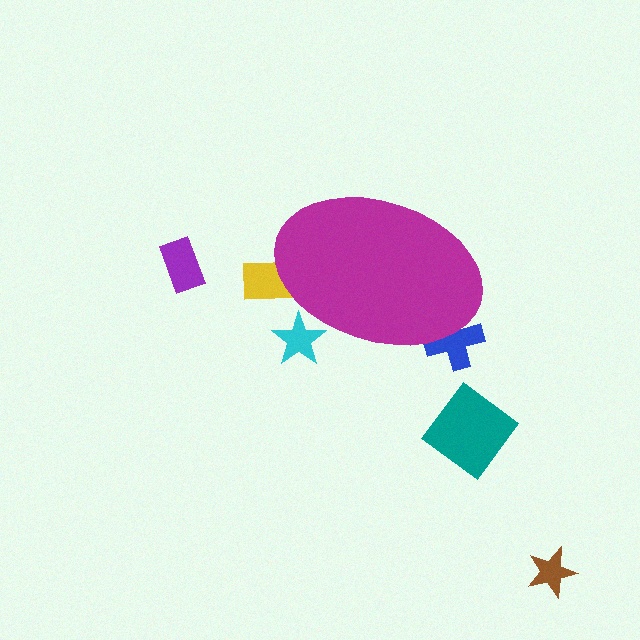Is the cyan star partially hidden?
Yes, the cyan star is partially hidden behind the magenta ellipse.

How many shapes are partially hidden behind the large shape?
3 shapes are partially hidden.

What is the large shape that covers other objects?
A magenta ellipse.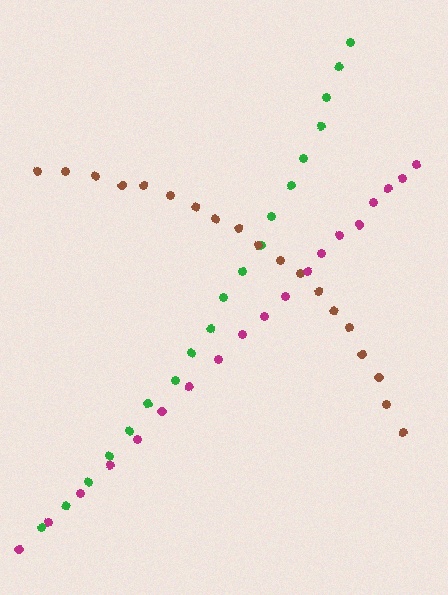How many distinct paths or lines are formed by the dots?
There are 3 distinct paths.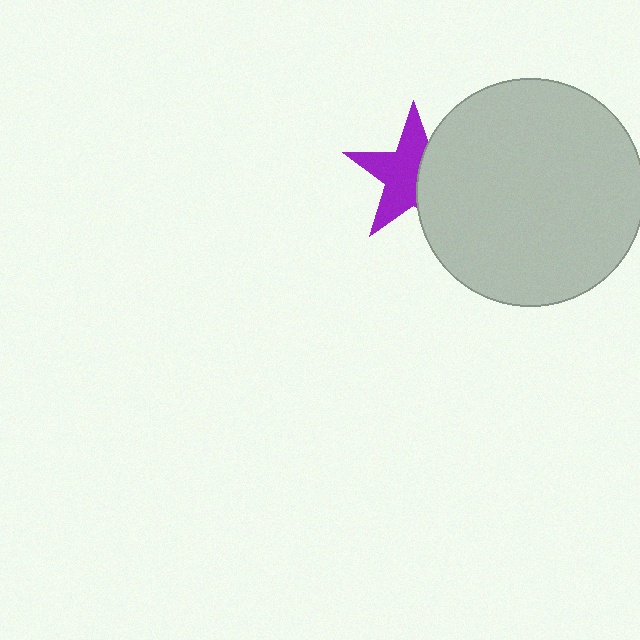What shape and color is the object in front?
The object in front is a light gray circle.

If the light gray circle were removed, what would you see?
You would see the complete purple star.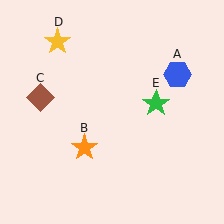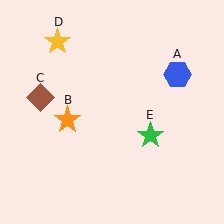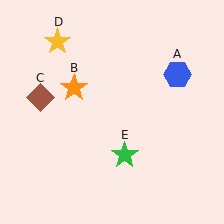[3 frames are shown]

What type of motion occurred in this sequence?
The orange star (object B), green star (object E) rotated clockwise around the center of the scene.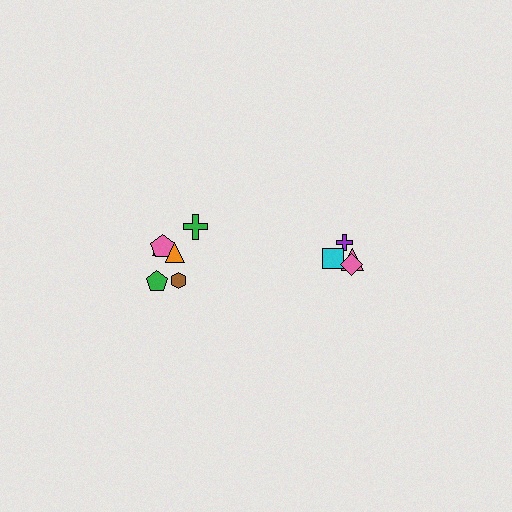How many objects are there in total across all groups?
There are 10 objects.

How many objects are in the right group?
There are 4 objects.